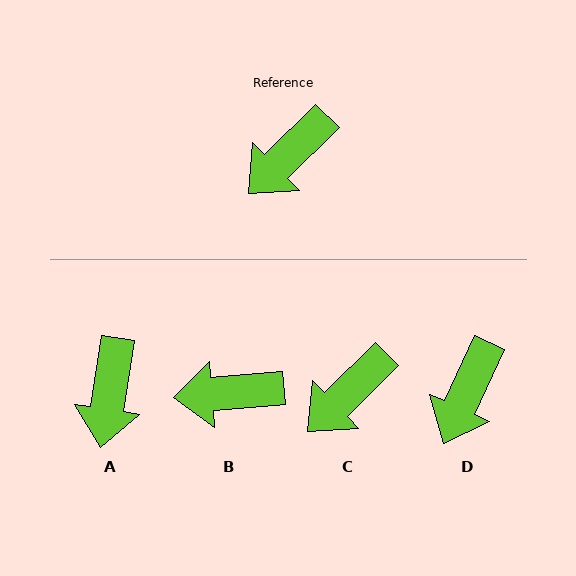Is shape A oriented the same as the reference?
No, it is off by about 37 degrees.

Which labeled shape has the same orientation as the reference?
C.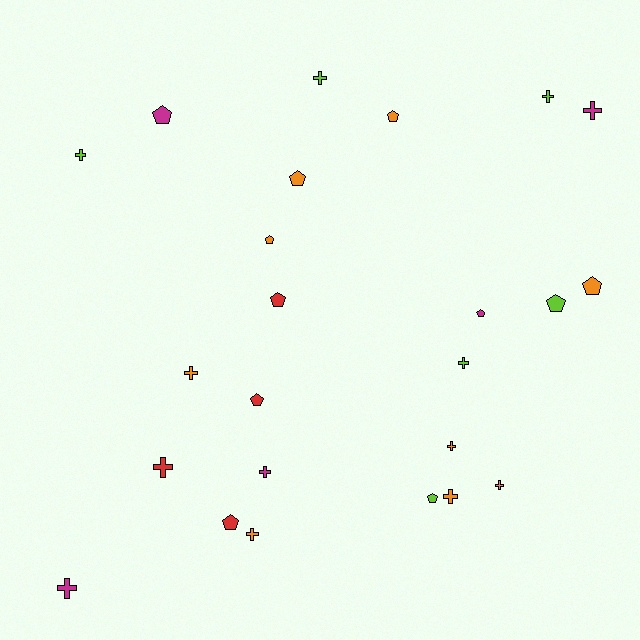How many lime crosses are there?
There are 4 lime crosses.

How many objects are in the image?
There are 24 objects.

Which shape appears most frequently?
Cross, with 13 objects.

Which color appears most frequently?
Orange, with 9 objects.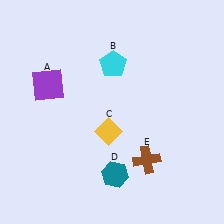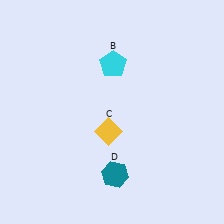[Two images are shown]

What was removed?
The purple square (A), the brown cross (E) were removed in Image 2.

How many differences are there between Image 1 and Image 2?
There are 2 differences between the two images.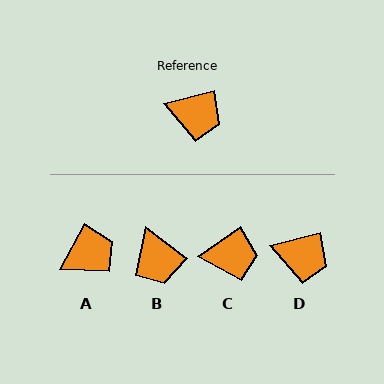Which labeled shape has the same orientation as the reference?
D.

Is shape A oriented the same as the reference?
No, it is off by about 48 degrees.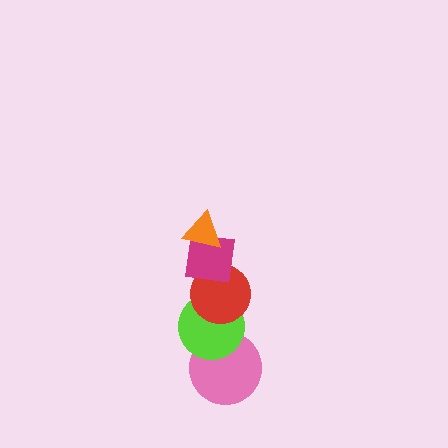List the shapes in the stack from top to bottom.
From top to bottom: the orange triangle, the magenta square, the red circle, the lime circle, the pink circle.